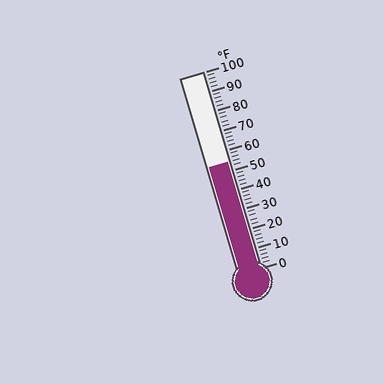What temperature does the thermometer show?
The thermometer shows approximately 54°F.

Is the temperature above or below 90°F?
The temperature is below 90°F.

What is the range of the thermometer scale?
The thermometer scale ranges from 0°F to 100°F.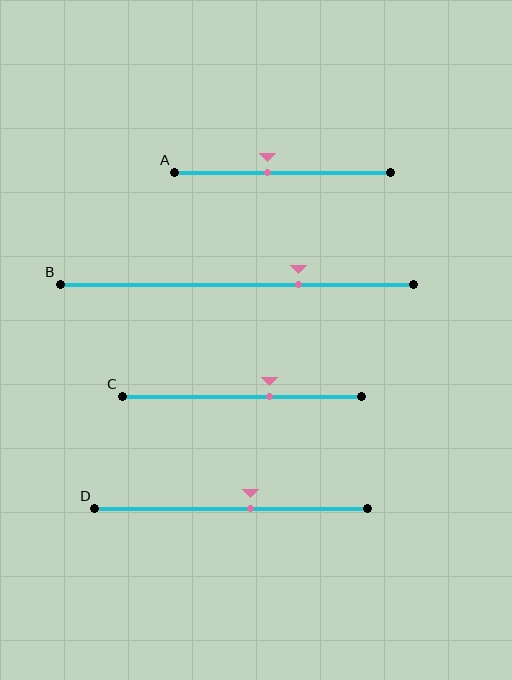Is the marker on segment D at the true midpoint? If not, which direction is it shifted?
No, the marker on segment D is shifted to the right by about 7% of the segment length.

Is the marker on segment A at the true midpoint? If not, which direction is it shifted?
No, the marker on segment A is shifted to the left by about 7% of the segment length.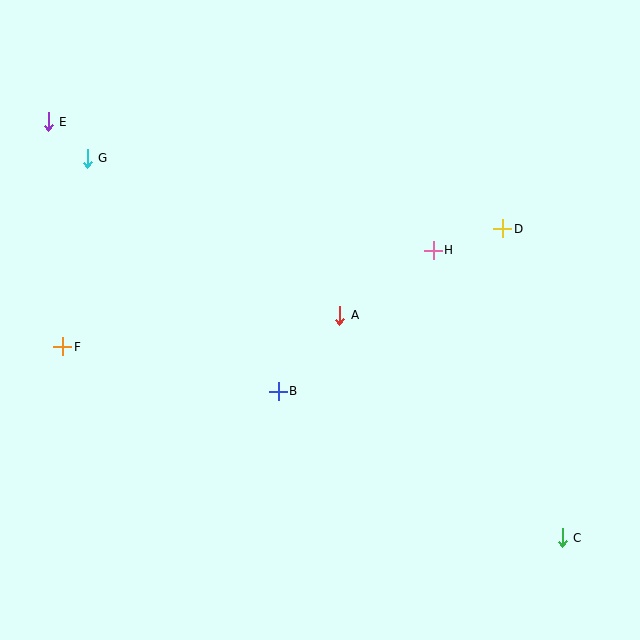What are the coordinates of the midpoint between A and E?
The midpoint between A and E is at (194, 219).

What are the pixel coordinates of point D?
Point D is at (503, 229).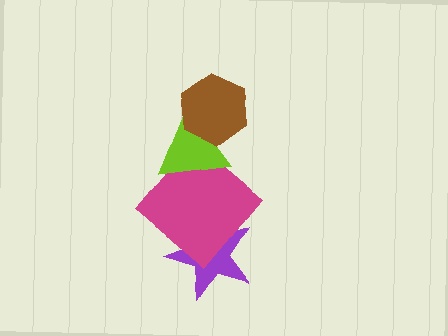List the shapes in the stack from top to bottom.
From top to bottom: the brown hexagon, the lime triangle, the magenta diamond, the purple star.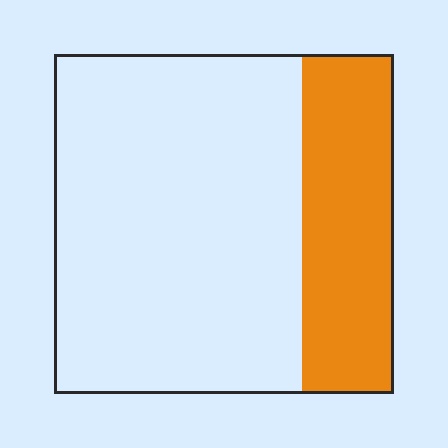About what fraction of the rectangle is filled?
About one quarter (1/4).